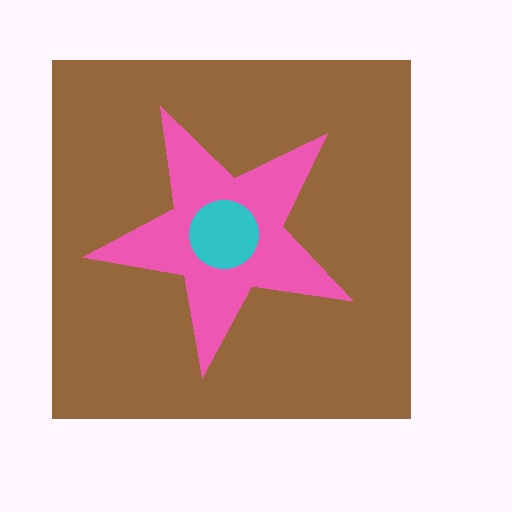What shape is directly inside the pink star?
The cyan circle.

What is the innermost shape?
The cyan circle.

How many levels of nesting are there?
3.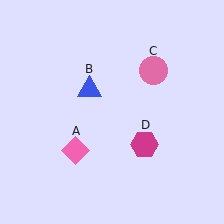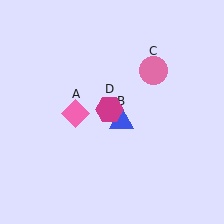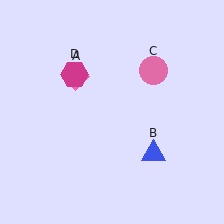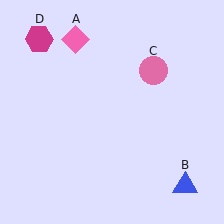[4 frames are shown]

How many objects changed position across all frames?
3 objects changed position: pink diamond (object A), blue triangle (object B), magenta hexagon (object D).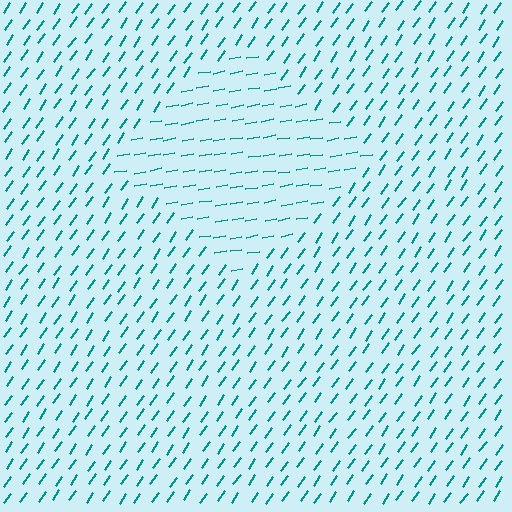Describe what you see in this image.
The image is filled with small teal line segments. A diamond region in the image has lines oriented differently from the surrounding lines, creating a visible texture boundary.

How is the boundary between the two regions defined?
The boundary is defined purely by a change in line orientation (approximately 45 degrees difference). All lines are the same color and thickness.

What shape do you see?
I see a diamond.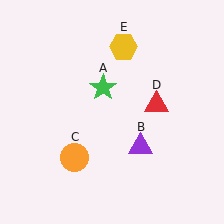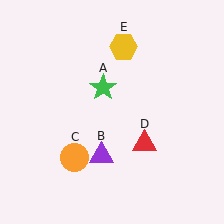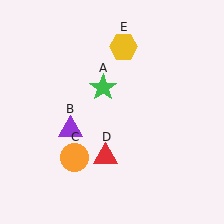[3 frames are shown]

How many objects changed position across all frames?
2 objects changed position: purple triangle (object B), red triangle (object D).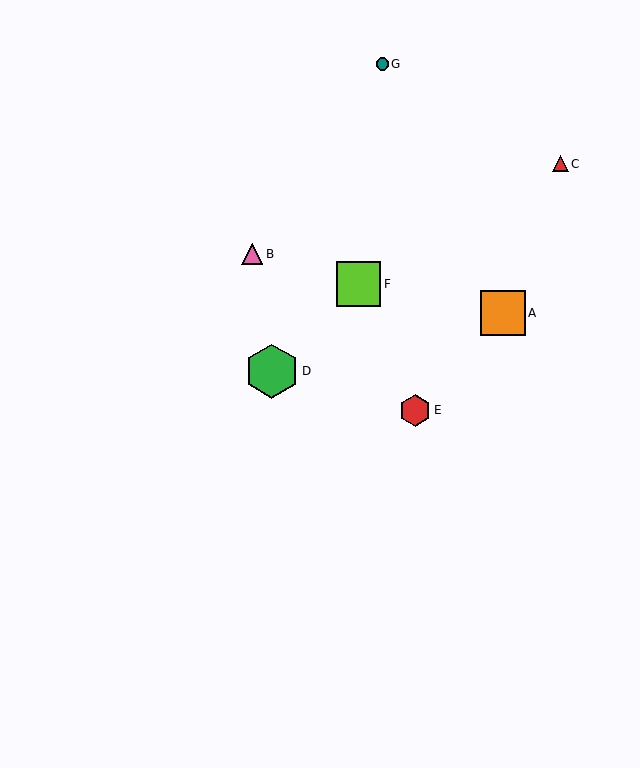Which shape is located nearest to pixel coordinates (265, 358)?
The green hexagon (labeled D) at (272, 371) is nearest to that location.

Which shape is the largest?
The green hexagon (labeled D) is the largest.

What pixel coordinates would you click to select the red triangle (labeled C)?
Click at (560, 164) to select the red triangle C.